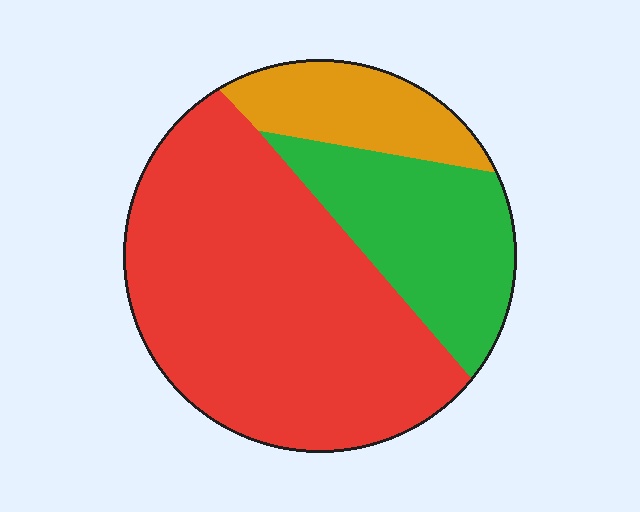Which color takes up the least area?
Orange, at roughly 15%.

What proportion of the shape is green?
Green takes up between a sixth and a third of the shape.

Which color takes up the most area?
Red, at roughly 60%.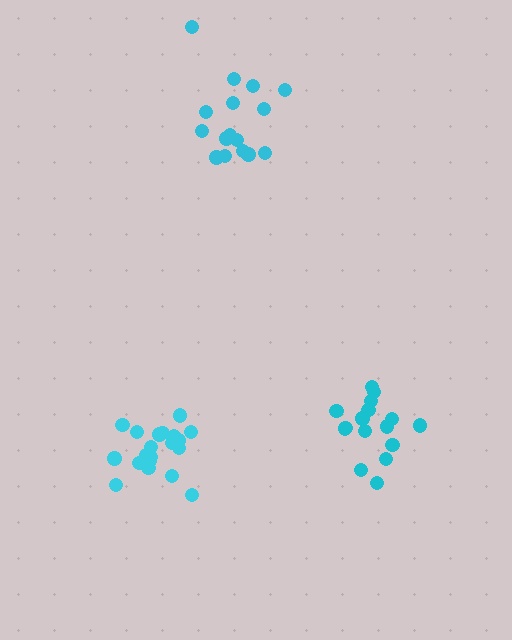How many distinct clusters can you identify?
There are 3 distinct clusters.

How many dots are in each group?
Group 1: 16 dots, Group 2: 16 dots, Group 3: 21 dots (53 total).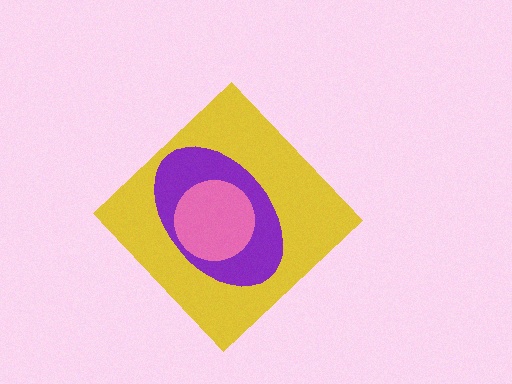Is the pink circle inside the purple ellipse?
Yes.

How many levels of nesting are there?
3.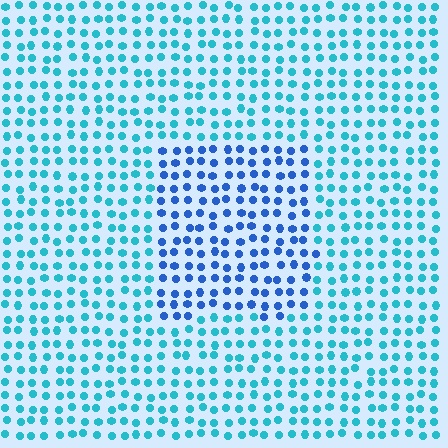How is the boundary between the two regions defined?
The boundary is defined purely by a slight shift in hue (about 35 degrees). Spacing, size, and orientation are identical on both sides.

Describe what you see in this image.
The image is filled with small cyan elements in a uniform arrangement. A rectangle-shaped region is visible where the elements are tinted to a slightly different hue, forming a subtle color boundary.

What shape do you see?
I see a rectangle.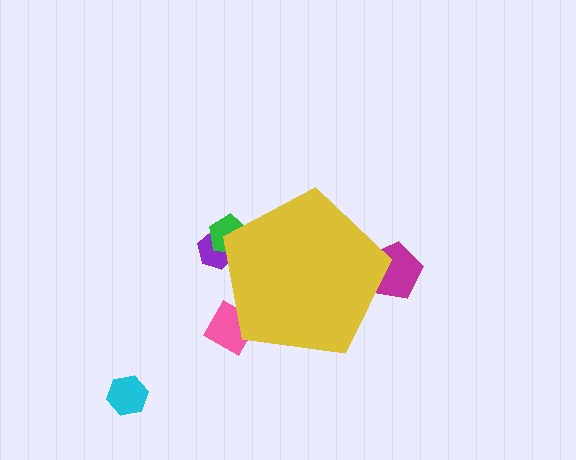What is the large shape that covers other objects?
A yellow pentagon.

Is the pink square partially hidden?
Yes, the pink square is partially hidden behind the yellow pentagon.